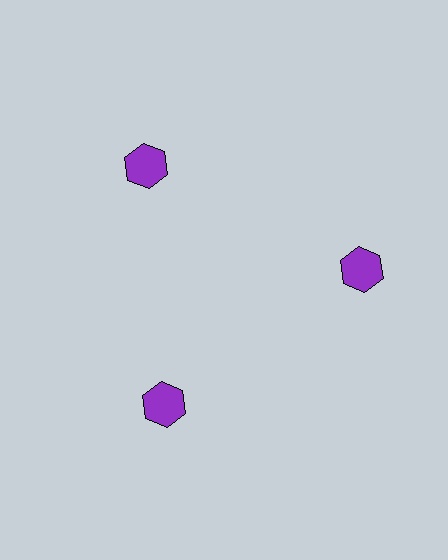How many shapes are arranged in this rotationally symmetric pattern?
There are 3 shapes, arranged in 3 groups of 1.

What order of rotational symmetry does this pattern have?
This pattern has 3-fold rotational symmetry.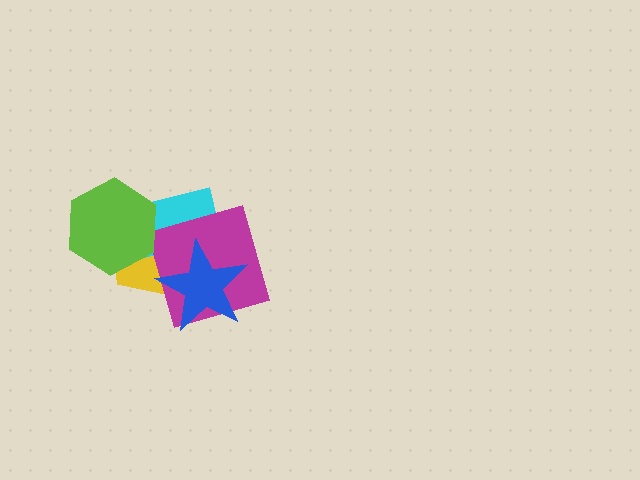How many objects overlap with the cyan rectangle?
4 objects overlap with the cyan rectangle.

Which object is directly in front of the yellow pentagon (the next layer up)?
The cyan rectangle is directly in front of the yellow pentagon.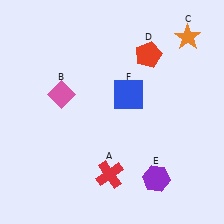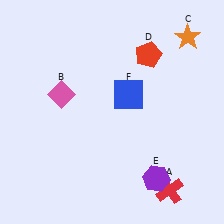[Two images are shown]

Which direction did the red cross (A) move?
The red cross (A) moved right.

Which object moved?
The red cross (A) moved right.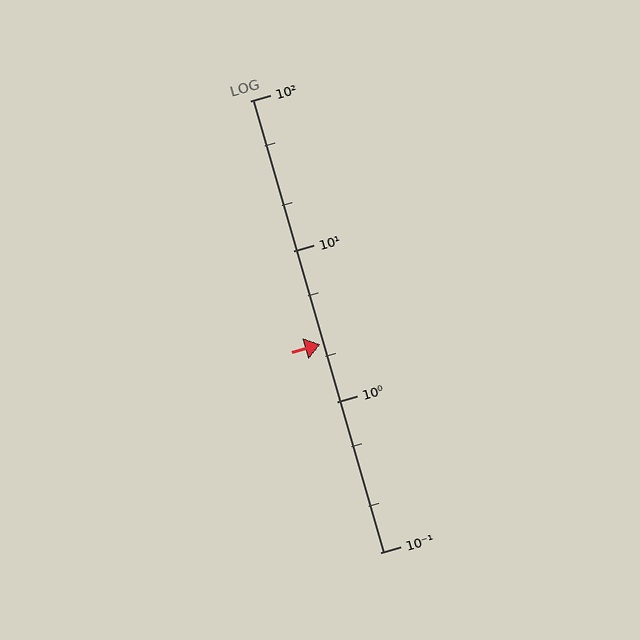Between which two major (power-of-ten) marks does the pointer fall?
The pointer is between 1 and 10.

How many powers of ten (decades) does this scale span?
The scale spans 3 decades, from 0.1 to 100.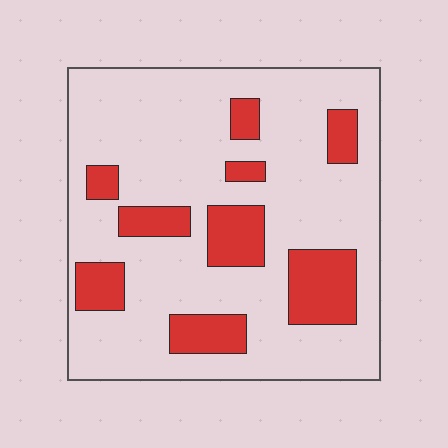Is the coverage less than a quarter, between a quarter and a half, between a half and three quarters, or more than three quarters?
Less than a quarter.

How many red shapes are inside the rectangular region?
9.